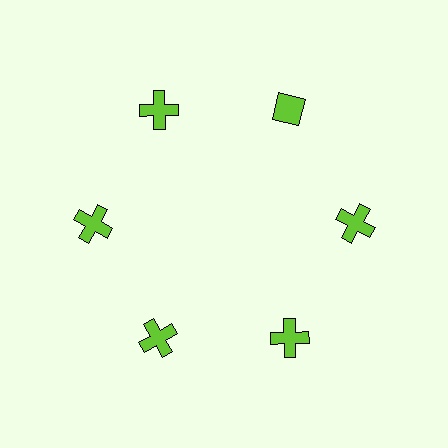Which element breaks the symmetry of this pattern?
The lime diamond at roughly the 1 o'clock position breaks the symmetry. All other shapes are lime crosses.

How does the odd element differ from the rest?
It has a different shape: diamond instead of cross.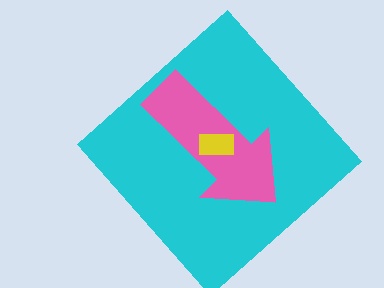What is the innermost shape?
The yellow rectangle.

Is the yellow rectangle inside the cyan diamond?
Yes.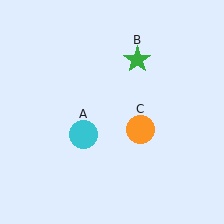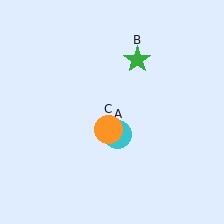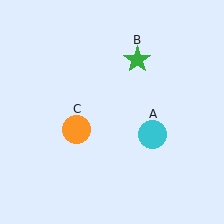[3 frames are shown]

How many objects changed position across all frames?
2 objects changed position: cyan circle (object A), orange circle (object C).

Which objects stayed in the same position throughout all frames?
Green star (object B) remained stationary.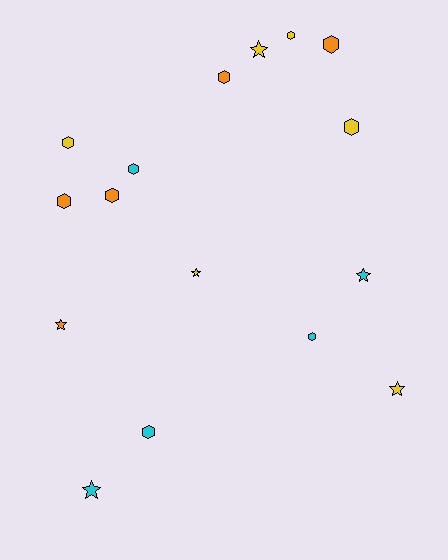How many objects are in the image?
There are 16 objects.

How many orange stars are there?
There is 1 orange star.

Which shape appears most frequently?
Hexagon, with 10 objects.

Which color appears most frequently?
Yellow, with 6 objects.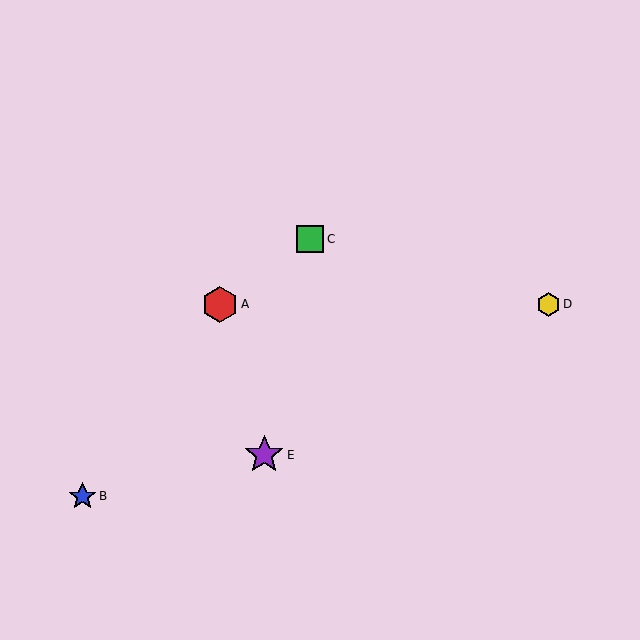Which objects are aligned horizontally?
Objects A, D are aligned horizontally.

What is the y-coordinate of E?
Object E is at y≈455.